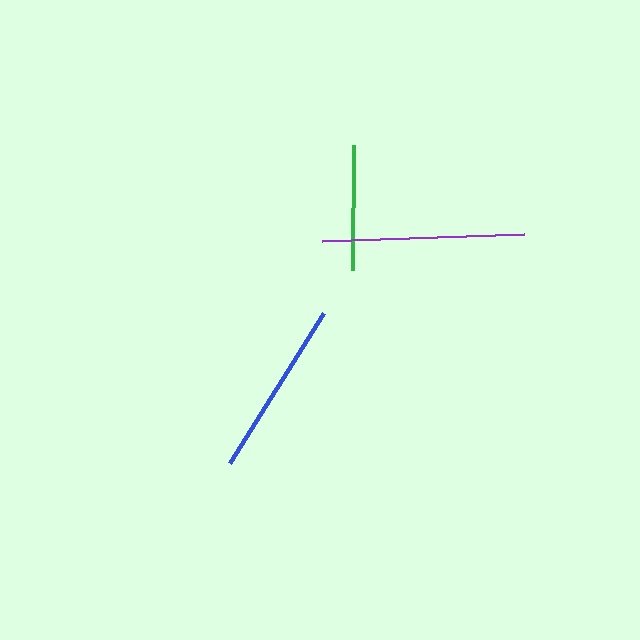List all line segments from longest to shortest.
From longest to shortest: purple, blue, green.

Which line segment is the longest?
The purple line is the longest at approximately 202 pixels.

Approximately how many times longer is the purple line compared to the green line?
The purple line is approximately 1.6 times the length of the green line.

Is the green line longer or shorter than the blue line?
The blue line is longer than the green line.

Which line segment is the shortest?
The green line is the shortest at approximately 125 pixels.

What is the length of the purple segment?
The purple segment is approximately 202 pixels long.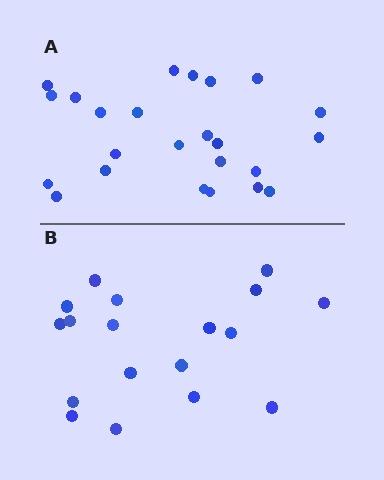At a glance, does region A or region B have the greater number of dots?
Region A (the top region) has more dots.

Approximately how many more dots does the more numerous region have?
Region A has about 6 more dots than region B.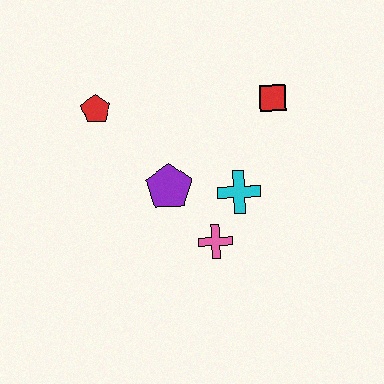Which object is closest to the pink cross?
The cyan cross is closest to the pink cross.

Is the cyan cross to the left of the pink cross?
No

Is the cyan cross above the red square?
No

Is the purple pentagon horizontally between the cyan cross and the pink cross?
No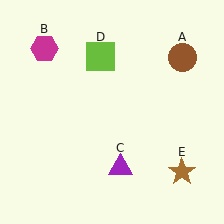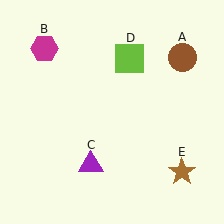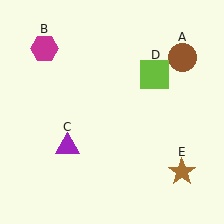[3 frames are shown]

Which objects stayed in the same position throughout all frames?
Brown circle (object A) and magenta hexagon (object B) and brown star (object E) remained stationary.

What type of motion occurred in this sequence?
The purple triangle (object C), lime square (object D) rotated clockwise around the center of the scene.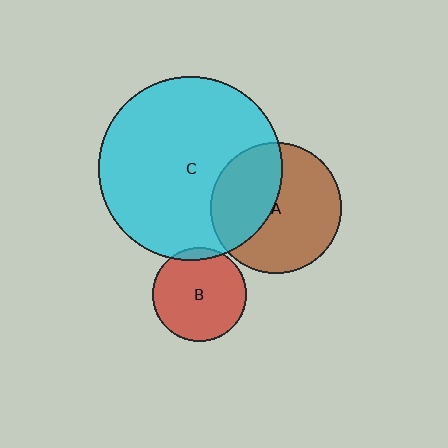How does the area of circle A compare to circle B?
Approximately 2.0 times.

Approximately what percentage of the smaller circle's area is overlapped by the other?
Approximately 5%.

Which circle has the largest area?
Circle C (cyan).